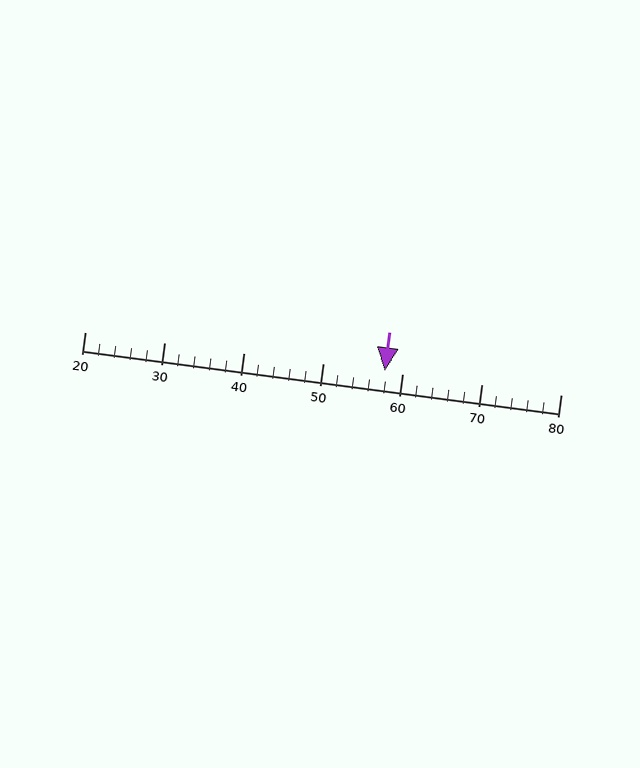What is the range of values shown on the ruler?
The ruler shows values from 20 to 80.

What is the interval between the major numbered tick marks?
The major tick marks are spaced 10 units apart.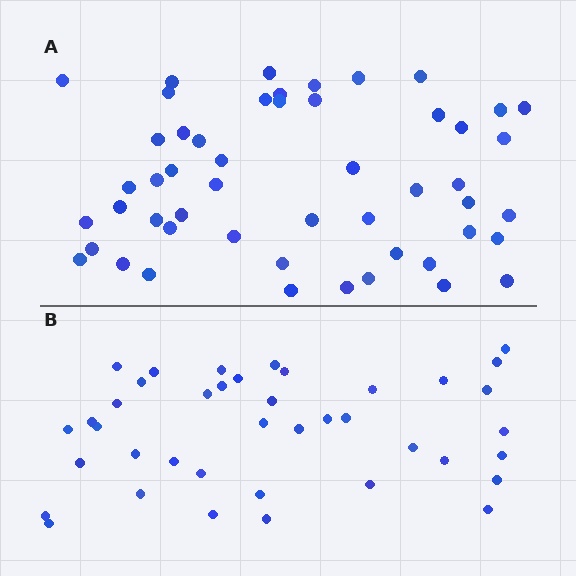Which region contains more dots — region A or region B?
Region A (the top region) has more dots.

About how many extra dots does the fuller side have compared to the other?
Region A has roughly 12 or so more dots than region B.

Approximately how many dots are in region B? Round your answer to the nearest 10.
About 40 dots.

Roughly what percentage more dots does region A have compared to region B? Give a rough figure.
About 30% more.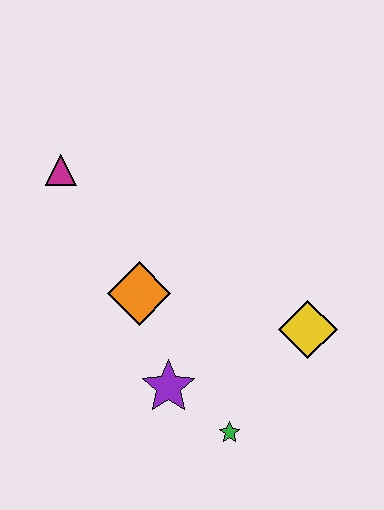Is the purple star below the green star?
No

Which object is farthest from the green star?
The magenta triangle is farthest from the green star.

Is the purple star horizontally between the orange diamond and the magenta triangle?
No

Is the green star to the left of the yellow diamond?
Yes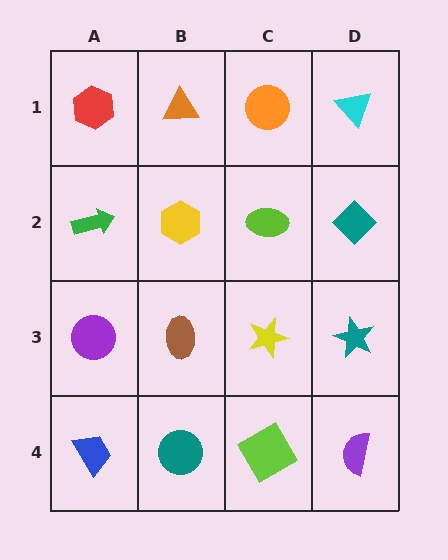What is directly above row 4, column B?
A brown ellipse.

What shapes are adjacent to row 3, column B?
A yellow hexagon (row 2, column B), a teal circle (row 4, column B), a purple circle (row 3, column A), a yellow star (row 3, column C).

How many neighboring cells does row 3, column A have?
3.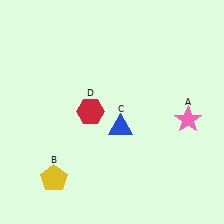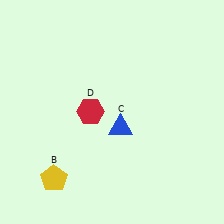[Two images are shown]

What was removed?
The pink star (A) was removed in Image 2.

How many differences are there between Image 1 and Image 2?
There is 1 difference between the two images.